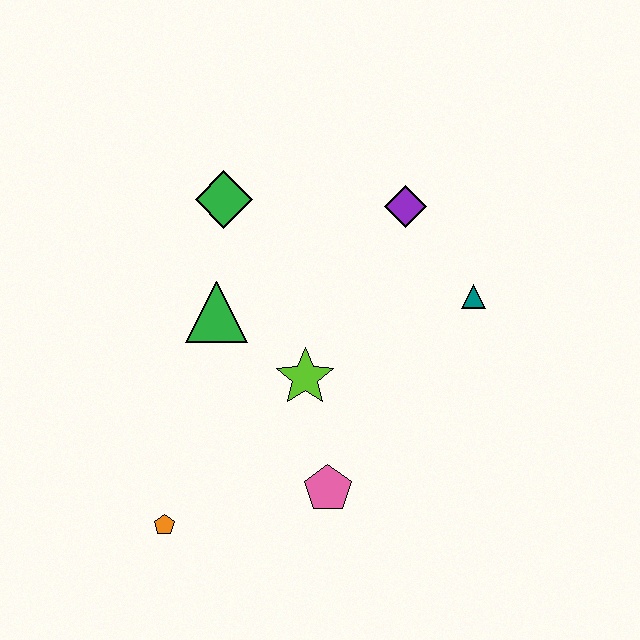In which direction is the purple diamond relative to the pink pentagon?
The purple diamond is above the pink pentagon.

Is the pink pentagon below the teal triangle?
Yes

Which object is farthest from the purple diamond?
The orange pentagon is farthest from the purple diamond.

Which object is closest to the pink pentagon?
The lime star is closest to the pink pentagon.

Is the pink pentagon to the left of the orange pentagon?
No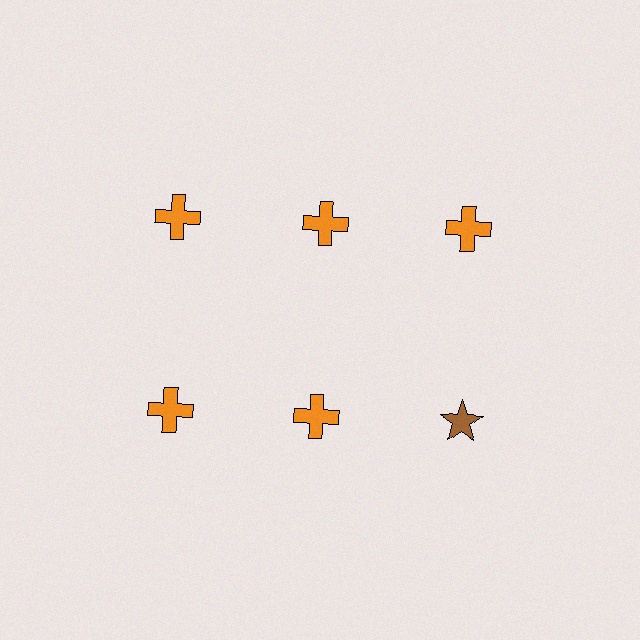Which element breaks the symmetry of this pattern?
The brown star in the second row, center column breaks the symmetry. All other shapes are orange crosses.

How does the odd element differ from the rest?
It differs in both color (brown instead of orange) and shape (star instead of cross).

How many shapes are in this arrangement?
There are 6 shapes arranged in a grid pattern.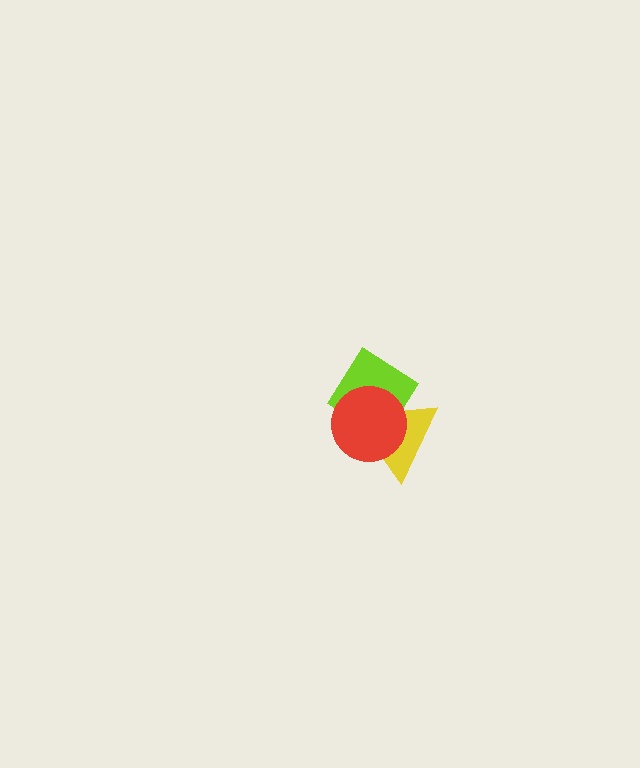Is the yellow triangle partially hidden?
Yes, it is partially covered by another shape.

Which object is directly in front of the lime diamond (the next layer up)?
The yellow triangle is directly in front of the lime diamond.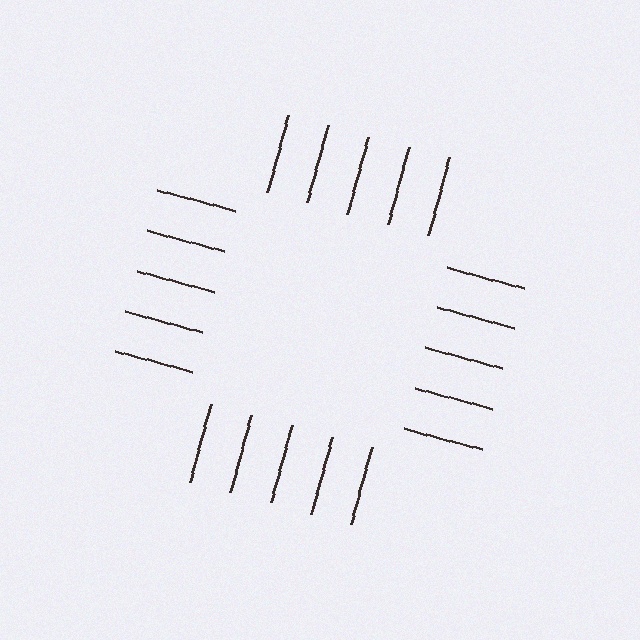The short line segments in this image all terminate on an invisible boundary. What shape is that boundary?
An illusory square — the line segments terminate on its edges but no continuous stroke is drawn.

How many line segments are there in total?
20 — 5 along each of the 4 edges.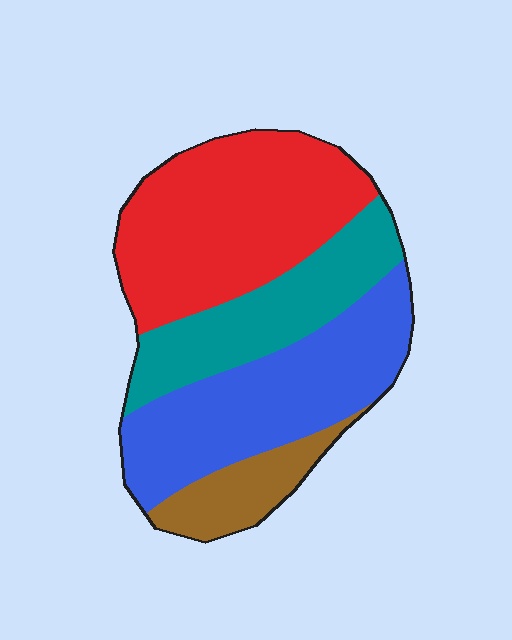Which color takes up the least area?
Brown, at roughly 10%.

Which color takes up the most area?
Red, at roughly 35%.